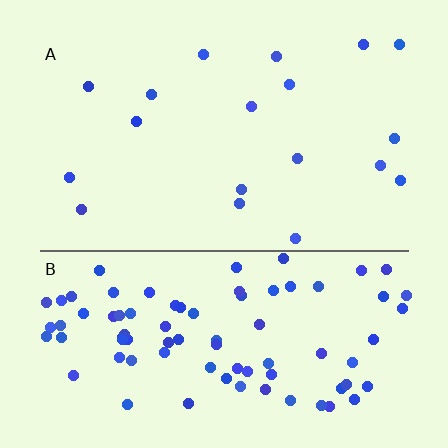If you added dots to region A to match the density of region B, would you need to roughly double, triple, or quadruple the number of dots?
Approximately quadruple.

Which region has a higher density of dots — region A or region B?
B (the bottom).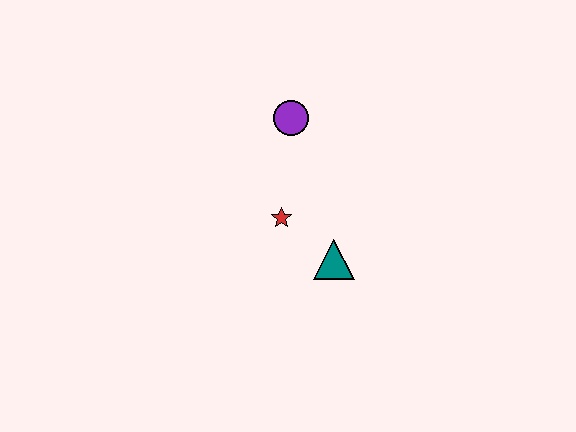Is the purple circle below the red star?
No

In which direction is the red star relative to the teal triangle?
The red star is to the left of the teal triangle.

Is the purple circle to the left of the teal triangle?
Yes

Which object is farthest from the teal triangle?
The purple circle is farthest from the teal triangle.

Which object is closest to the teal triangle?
The red star is closest to the teal triangle.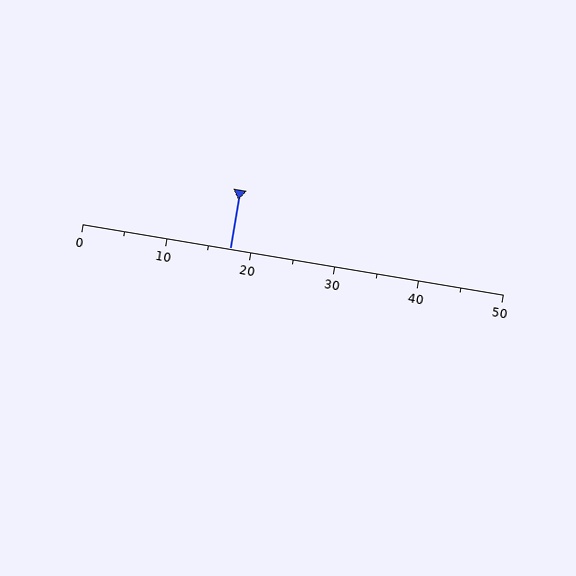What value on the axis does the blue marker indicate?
The marker indicates approximately 17.5.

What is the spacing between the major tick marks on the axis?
The major ticks are spaced 10 apart.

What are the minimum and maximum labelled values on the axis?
The axis runs from 0 to 50.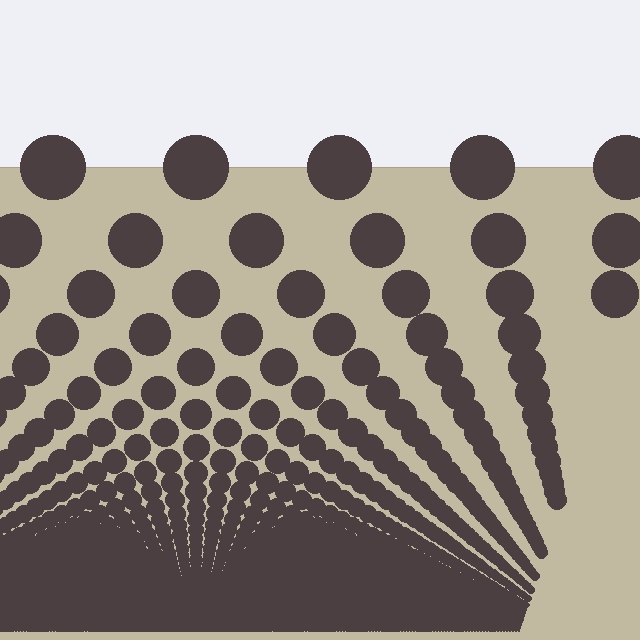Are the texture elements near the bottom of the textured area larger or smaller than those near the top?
Smaller. The gradient is inverted — elements near the bottom are smaller and denser.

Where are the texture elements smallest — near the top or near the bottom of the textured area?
Near the bottom.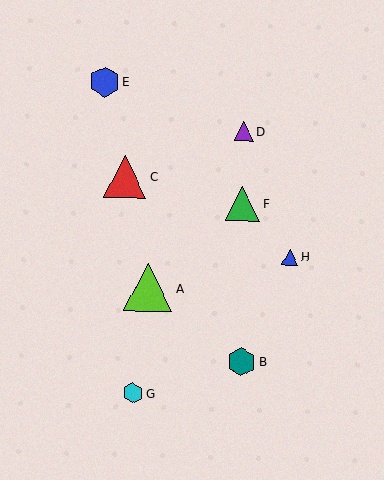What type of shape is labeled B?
Shape B is a teal hexagon.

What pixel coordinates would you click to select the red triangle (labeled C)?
Click at (125, 177) to select the red triangle C.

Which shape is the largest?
The lime triangle (labeled A) is the largest.